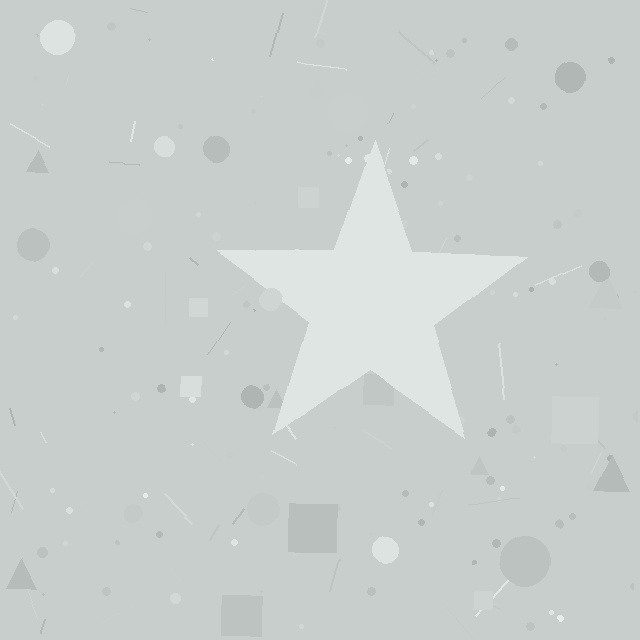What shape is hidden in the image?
A star is hidden in the image.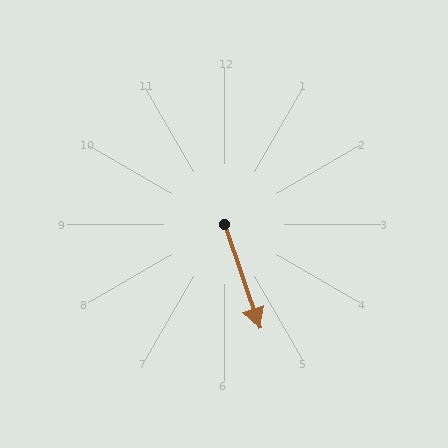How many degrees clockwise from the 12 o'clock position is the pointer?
Approximately 161 degrees.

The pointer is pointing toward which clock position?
Roughly 5 o'clock.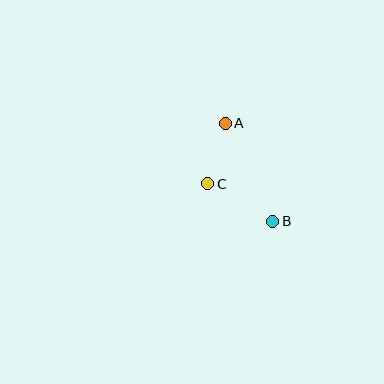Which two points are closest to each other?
Points A and C are closest to each other.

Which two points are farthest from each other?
Points A and B are farthest from each other.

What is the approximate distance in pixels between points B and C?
The distance between B and C is approximately 75 pixels.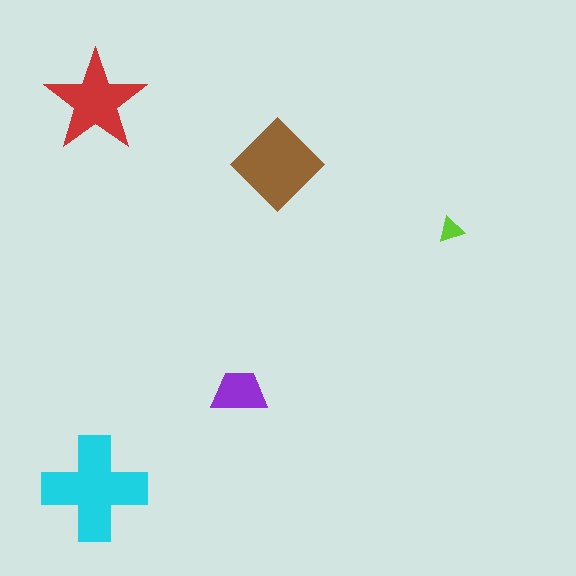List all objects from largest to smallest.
The cyan cross, the brown diamond, the red star, the purple trapezoid, the lime triangle.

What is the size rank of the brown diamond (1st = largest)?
2nd.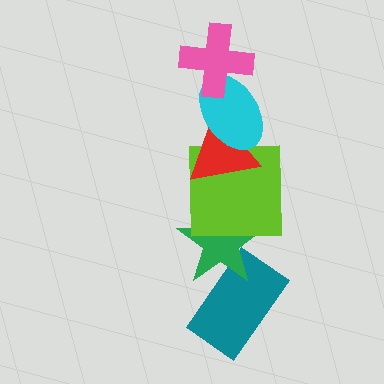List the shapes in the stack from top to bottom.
From top to bottom: the pink cross, the cyan ellipse, the red triangle, the lime square, the green star, the teal rectangle.